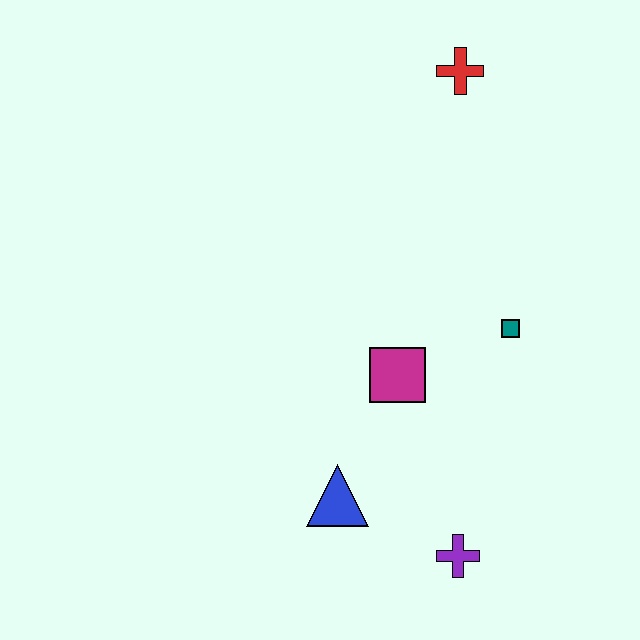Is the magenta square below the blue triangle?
No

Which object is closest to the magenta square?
The teal square is closest to the magenta square.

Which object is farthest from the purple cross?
The red cross is farthest from the purple cross.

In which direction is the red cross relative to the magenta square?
The red cross is above the magenta square.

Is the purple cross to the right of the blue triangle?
Yes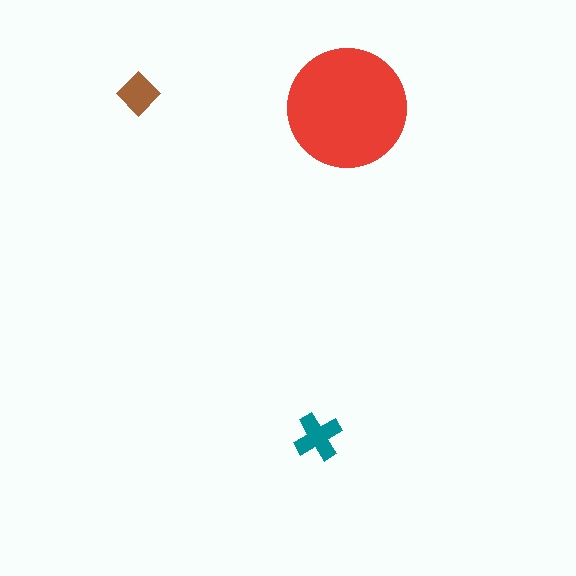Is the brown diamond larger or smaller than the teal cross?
Smaller.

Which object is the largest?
The red circle.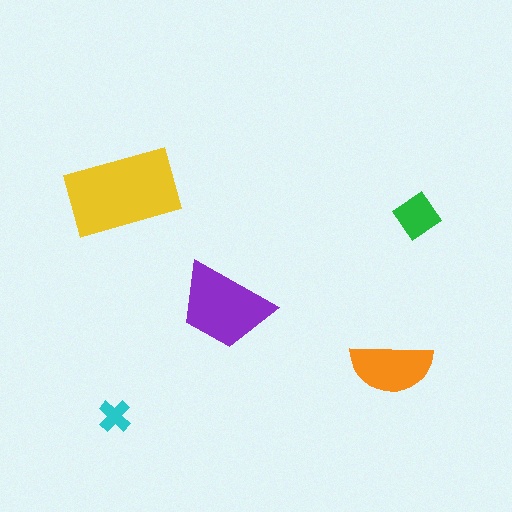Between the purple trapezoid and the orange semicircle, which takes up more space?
The purple trapezoid.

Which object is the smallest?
The cyan cross.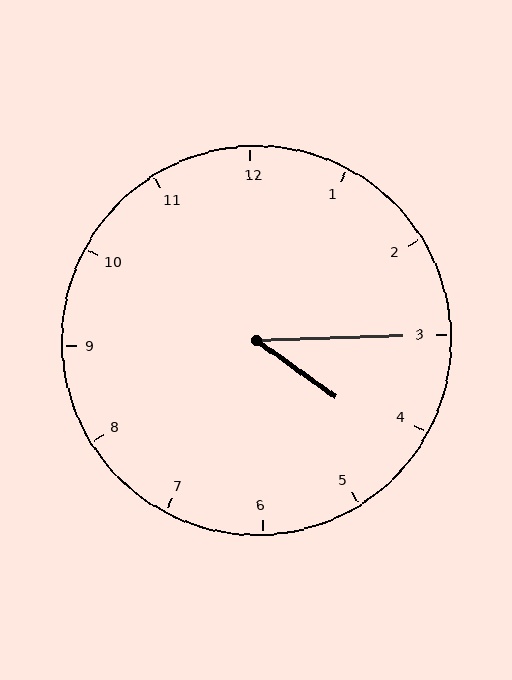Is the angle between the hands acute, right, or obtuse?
It is acute.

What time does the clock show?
4:15.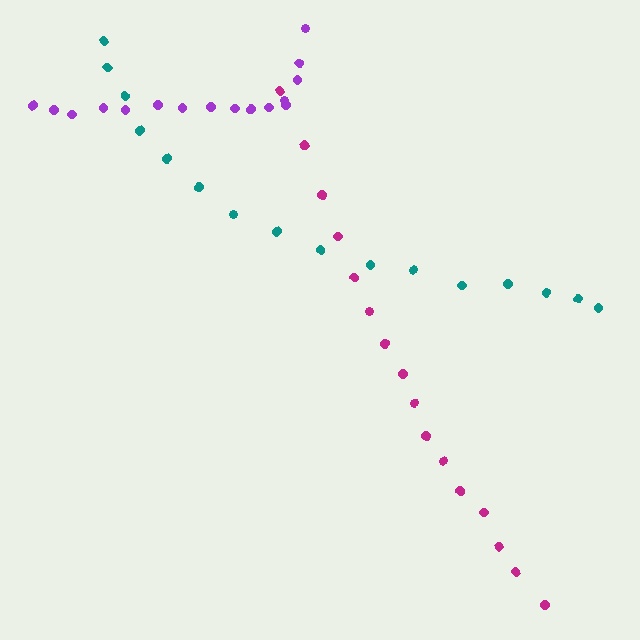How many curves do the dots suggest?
There are 3 distinct paths.